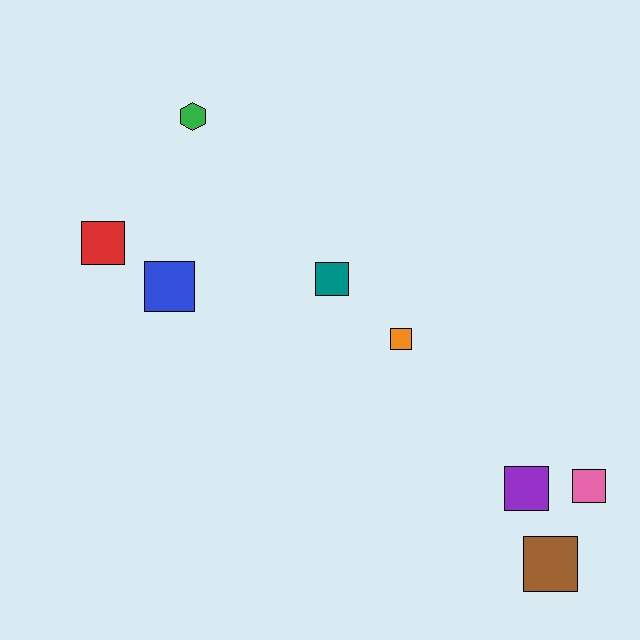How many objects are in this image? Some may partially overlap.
There are 8 objects.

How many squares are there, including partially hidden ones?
There are 7 squares.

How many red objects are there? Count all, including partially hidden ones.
There is 1 red object.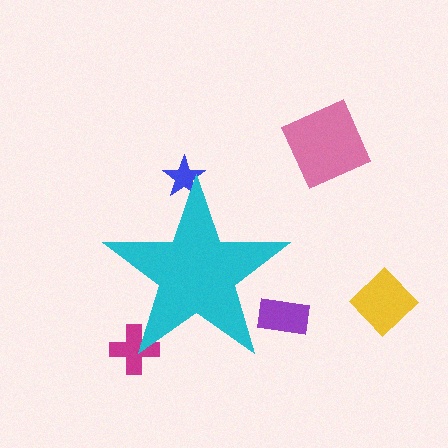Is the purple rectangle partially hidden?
Yes, the purple rectangle is partially hidden behind the cyan star.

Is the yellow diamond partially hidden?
No, the yellow diamond is fully visible.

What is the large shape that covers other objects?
A cyan star.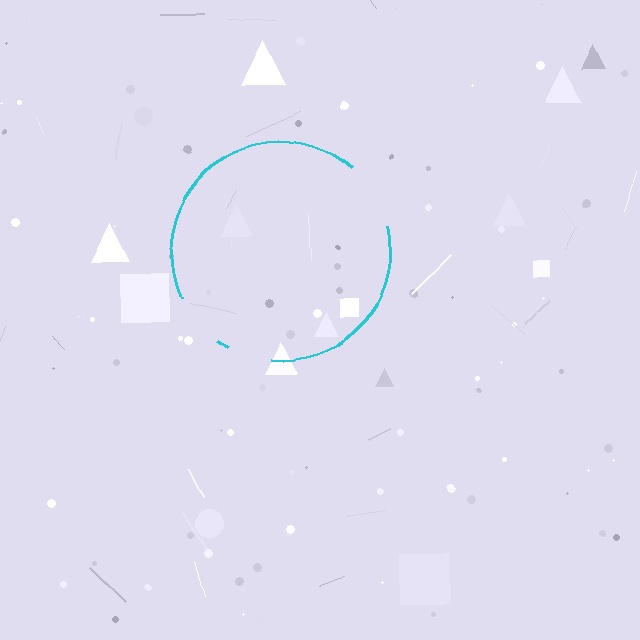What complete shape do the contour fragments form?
The contour fragments form a circle.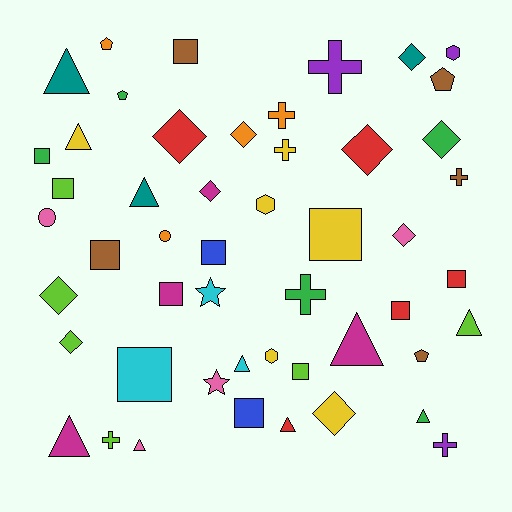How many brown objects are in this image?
There are 5 brown objects.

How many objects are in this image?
There are 50 objects.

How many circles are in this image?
There are 2 circles.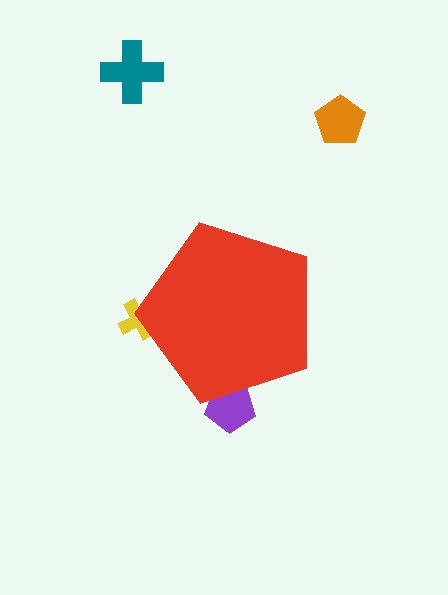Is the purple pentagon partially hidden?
Yes, the purple pentagon is partially hidden behind the red pentagon.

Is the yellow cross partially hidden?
Yes, the yellow cross is partially hidden behind the red pentagon.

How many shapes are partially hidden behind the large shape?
2 shapes are partially hidden.